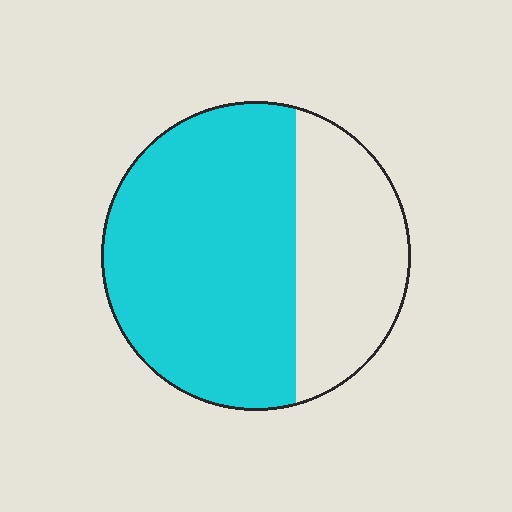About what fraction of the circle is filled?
About two thirds (2/3).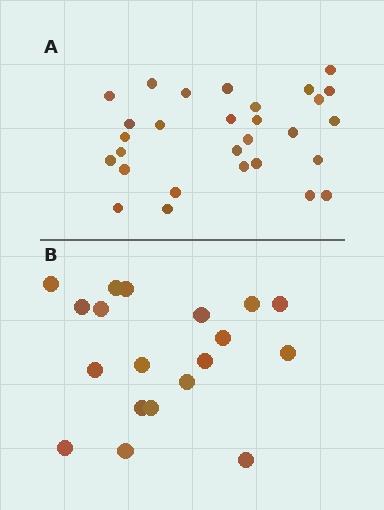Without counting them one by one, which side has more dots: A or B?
Region A (the top region) has more dots.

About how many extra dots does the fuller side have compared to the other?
Region A has roughly 10 or so more dots than region B.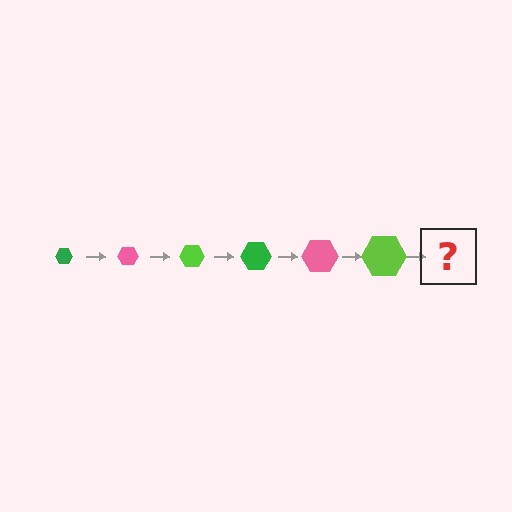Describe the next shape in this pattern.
It should be a green hexagon, larger than the previous one.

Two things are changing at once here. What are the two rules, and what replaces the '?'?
The two rules are that the hexagon grows larger each step and the color cycles through green, pink, and lime. The '?' should be a green hexagon, larger than the previous one.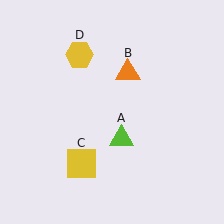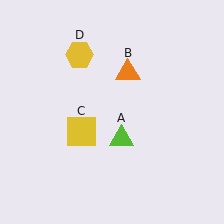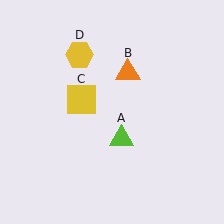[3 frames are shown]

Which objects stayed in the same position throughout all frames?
Lime triangle (object A) and orange triangle (object B) and yellow hexagon (object D) remained stationary.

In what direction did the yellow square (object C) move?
The yellow square (object C) moved up.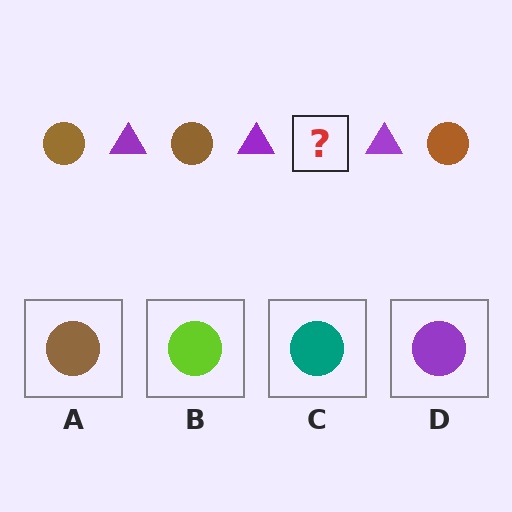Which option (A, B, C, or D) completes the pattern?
A.